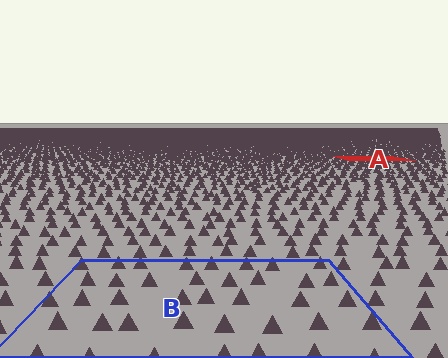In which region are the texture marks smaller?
The texture marks are smaller in region A, because it is farther away.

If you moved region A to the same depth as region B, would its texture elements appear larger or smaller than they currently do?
They would appear larger. At a closer depth, the same texture elements are projected at a bigger on-screen size.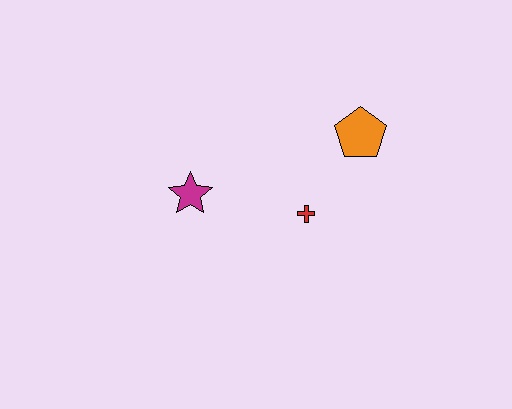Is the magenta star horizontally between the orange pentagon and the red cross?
No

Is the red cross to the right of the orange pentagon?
No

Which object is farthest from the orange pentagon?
The magenta star is farthest from the orange pentagon.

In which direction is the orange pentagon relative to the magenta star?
The orange pentagon is to the right of the magenta star.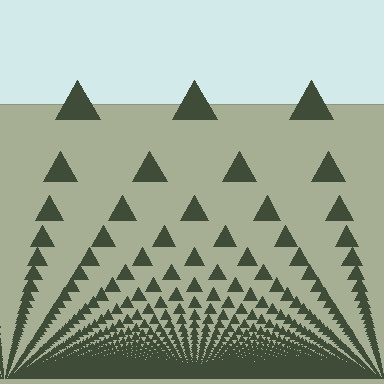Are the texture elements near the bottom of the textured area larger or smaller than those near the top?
Smaller. The gradient is inverted — elements near the bottom are smaller and denser.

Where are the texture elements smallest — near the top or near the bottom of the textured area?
Near the bottom.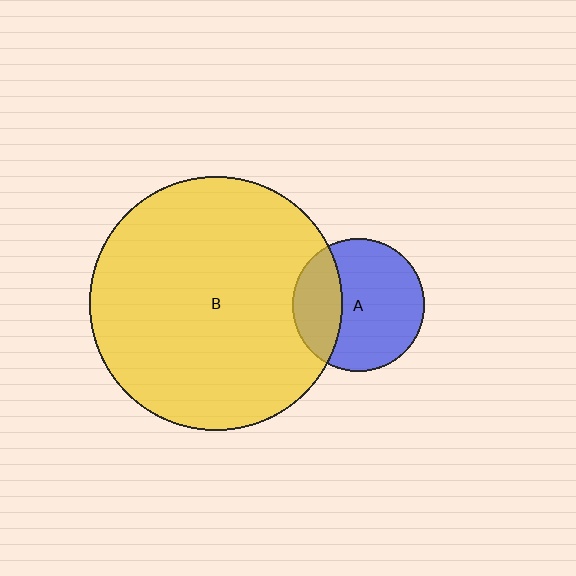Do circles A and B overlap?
Yes.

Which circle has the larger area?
Circle B (yellow).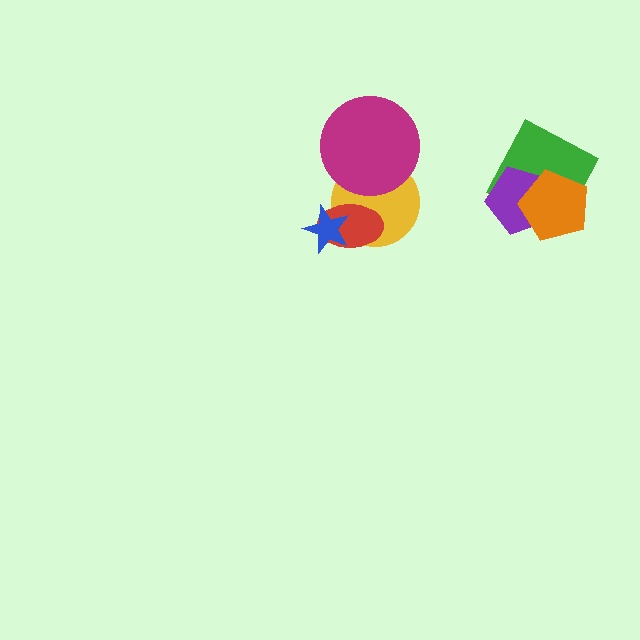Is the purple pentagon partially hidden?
Yes, it is partially covered by another shape.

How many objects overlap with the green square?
2 objects overlap with the green square.